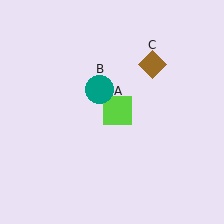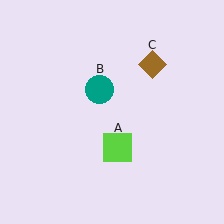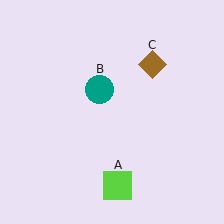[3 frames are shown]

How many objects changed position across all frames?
1 object changed position: lime square (object A).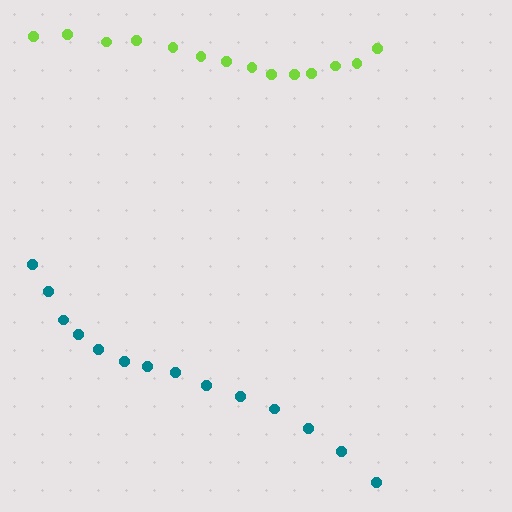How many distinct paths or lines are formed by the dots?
There are 2 distinct paths.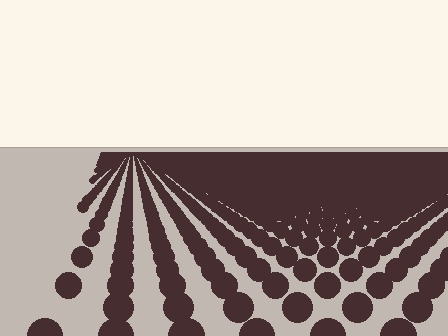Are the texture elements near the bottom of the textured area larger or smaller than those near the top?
Larger. Near the bottom, elements are closer to the viewer and appear at a bigger on-screen size.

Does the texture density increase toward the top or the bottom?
Density increases toward the top.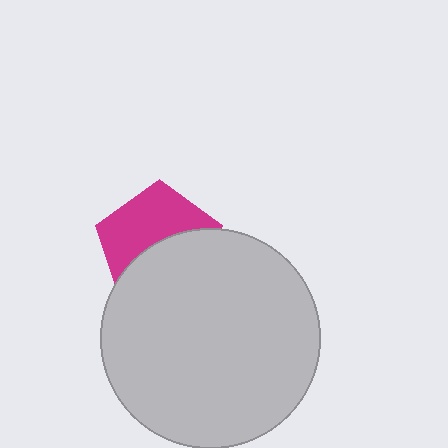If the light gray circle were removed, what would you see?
You would see the complete magenta pentagon.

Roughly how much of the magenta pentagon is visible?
About half of it is visible (roughly 50%).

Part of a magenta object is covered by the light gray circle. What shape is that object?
It is a pentagon.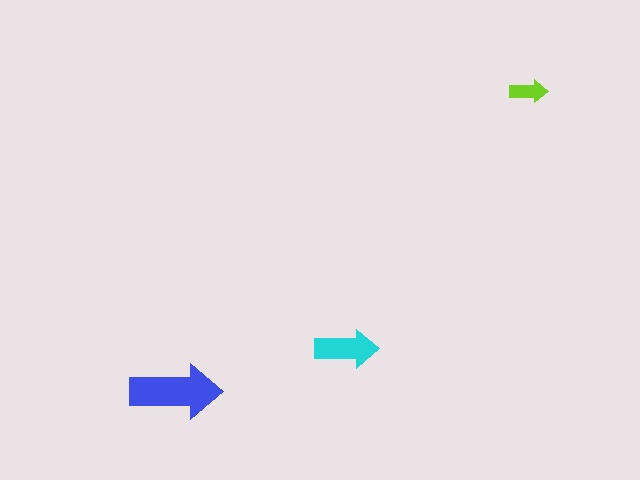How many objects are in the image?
There are 3 objects in the image.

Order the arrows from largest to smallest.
the blue one, the cyan one, the lime one.